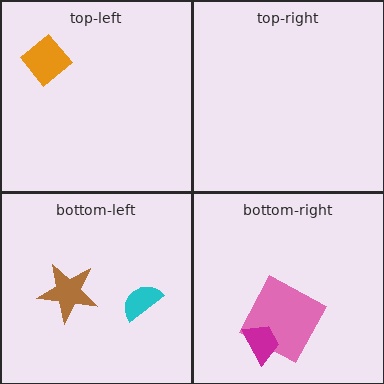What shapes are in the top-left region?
The orange diamond.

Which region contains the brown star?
The bottom-left region.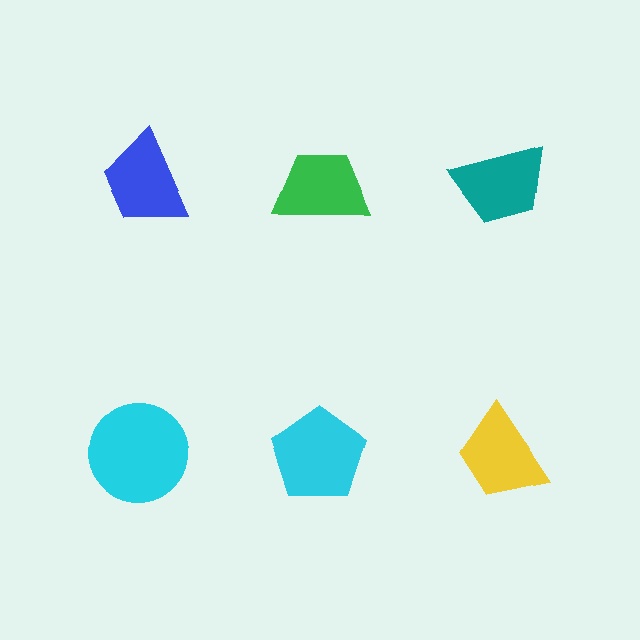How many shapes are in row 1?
3 shapes.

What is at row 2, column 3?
A yellow trapezoid.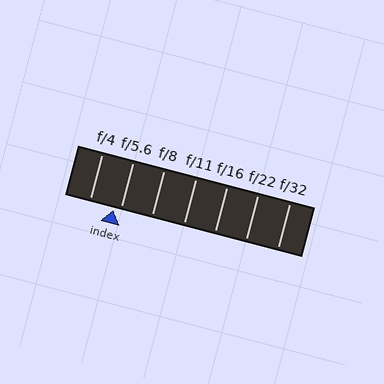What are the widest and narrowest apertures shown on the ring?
The widest aperture shown is f/4 and the narrowest is f/32.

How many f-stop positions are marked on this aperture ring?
There are 7 f-stop positions marked.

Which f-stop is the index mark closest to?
The index mark is closest to f/5.6.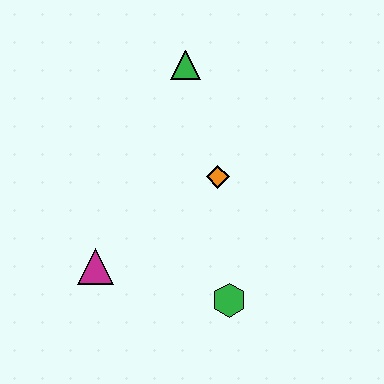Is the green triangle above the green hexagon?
Yes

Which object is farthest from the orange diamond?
The magenta triangle is farthest from the orange diamond.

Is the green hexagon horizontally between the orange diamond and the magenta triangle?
No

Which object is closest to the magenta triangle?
The green hexagon is closest to the magenta triangle.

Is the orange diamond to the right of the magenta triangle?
Yes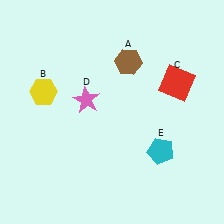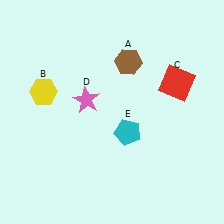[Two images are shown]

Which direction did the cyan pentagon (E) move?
The cyan pentagon (E) moved left.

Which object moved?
The cyan pentagon (E) moved left.